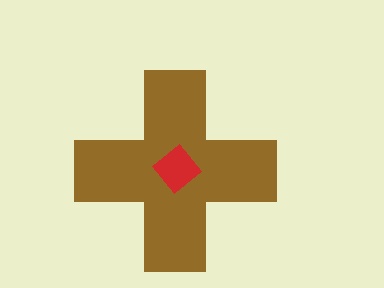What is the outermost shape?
The brown cross.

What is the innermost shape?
The red diamond.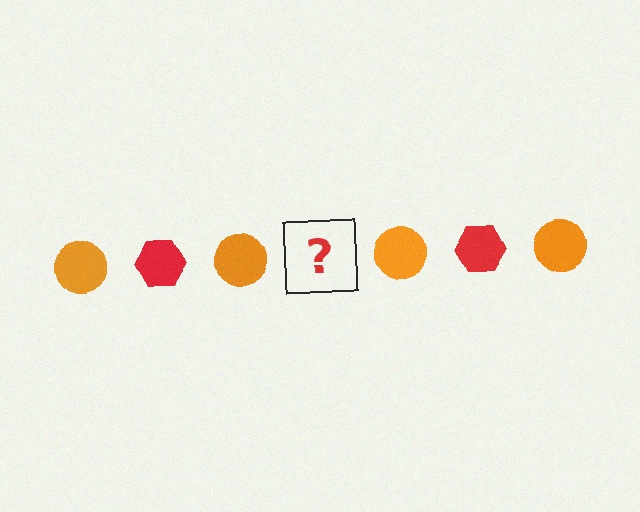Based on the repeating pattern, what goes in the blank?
The blank should be a red hexagon.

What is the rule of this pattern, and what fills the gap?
The rule is that the pattern alternates between orange circle and red hexagon. The gap should be filled with a red hexagon.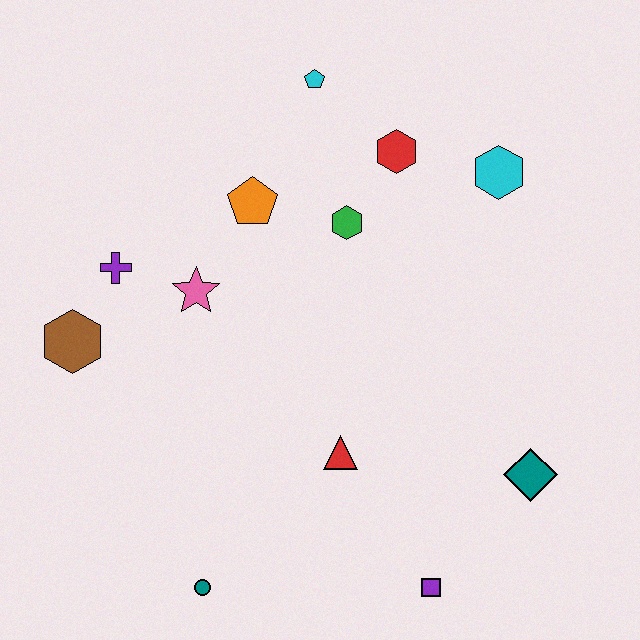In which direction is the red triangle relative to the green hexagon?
The red triangle is below the green hexagon.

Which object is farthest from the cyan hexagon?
The teal circle is farthest from the cyan hexagon.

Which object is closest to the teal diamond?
The purple square is closest to the teal diamond.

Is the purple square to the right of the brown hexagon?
Yes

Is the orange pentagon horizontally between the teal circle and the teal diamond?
Yes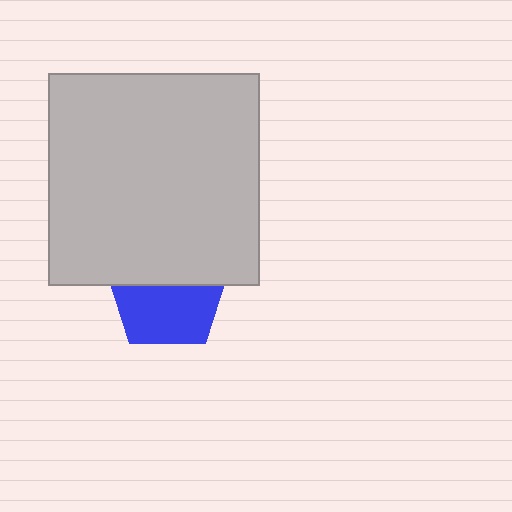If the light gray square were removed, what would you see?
You would see the complete blue pentagon.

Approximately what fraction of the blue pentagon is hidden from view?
Roughly 45% of the blue pentagon is hidden behind the light gray square.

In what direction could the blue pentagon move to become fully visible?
The blue pentagon could move down. That would shift it out from behind the light gray square entirely.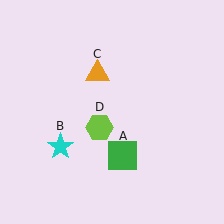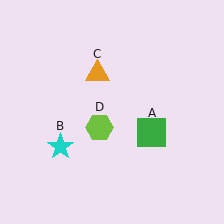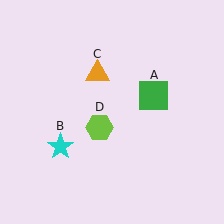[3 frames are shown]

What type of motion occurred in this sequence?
The green square (object A) rotated counterclockwise around the center of the scene.